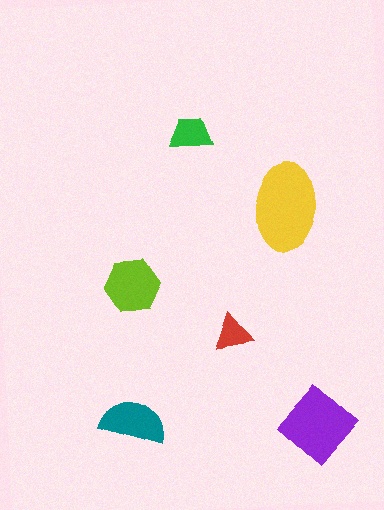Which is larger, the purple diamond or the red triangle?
The purple diamond.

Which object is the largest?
The yellow ellipse.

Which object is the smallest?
The red triangle.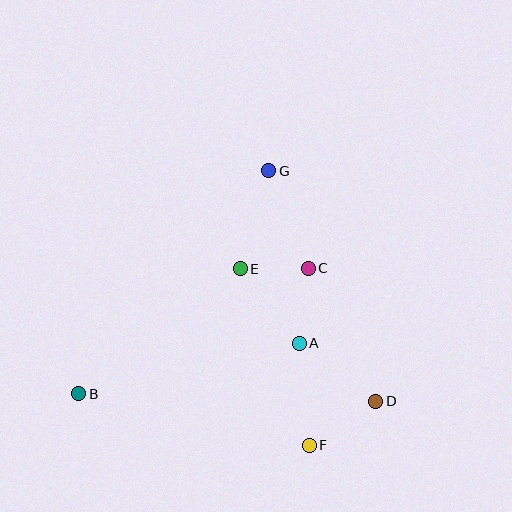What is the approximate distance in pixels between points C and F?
The distance between C and F is approximately 177 pixels.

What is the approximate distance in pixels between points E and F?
The distance between E and F is approximately 189 pixels.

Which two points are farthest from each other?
Points B and D are farthest from each other.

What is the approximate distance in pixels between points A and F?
The distance between A and F is approximately 102 pixels.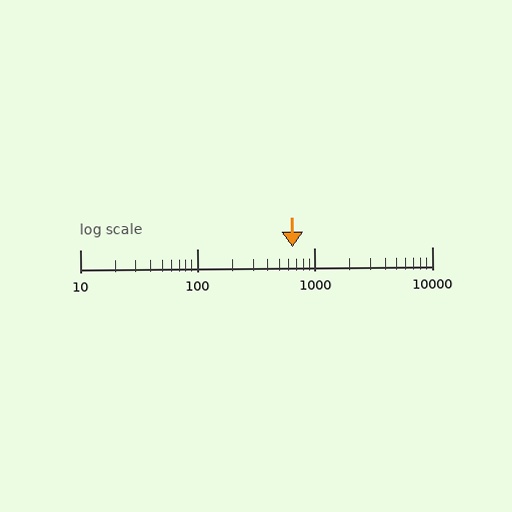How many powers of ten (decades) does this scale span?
The scale spans 3 decades, from 10 to 10000.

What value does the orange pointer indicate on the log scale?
The pointer indicates approximately 650.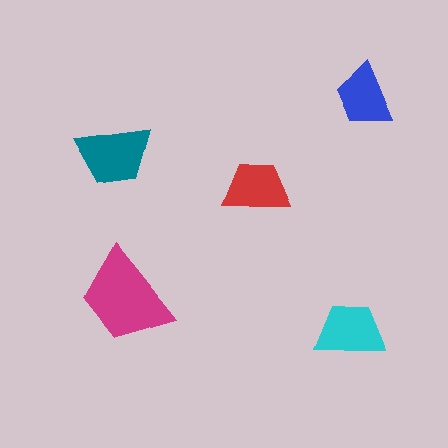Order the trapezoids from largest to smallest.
the magenta one, the teal one, the cyan one, the red one, the blue one.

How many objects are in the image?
There are 5 objects in the image.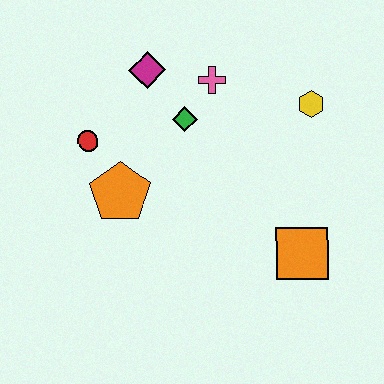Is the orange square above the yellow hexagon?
No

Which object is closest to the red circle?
The orange pentagon is closest to the red circle.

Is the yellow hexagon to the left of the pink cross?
No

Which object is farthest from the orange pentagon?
The yellow hexagon is farthest from the orange pentagon.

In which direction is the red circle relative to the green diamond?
The red circle is to the left of the green diamond.